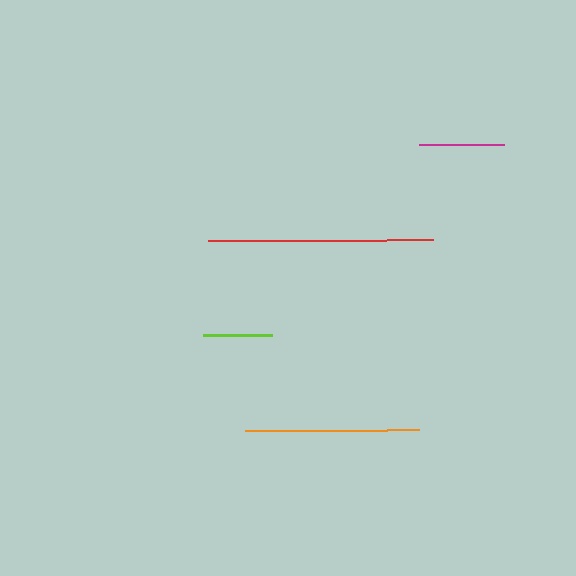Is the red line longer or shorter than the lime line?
The red line is longer than the lime line.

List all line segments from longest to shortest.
From longest to shortest: red, orange, magenta, lime.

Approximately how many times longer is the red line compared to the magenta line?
The red line is approximately 2.6 times the length of the magenta line.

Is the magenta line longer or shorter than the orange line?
The orange line is longer than the magenta line.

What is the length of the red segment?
The red segment is approximately 225 pixels long.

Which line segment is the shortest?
The lime line is the shortest at approximately 69 pixels.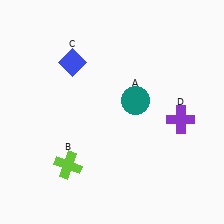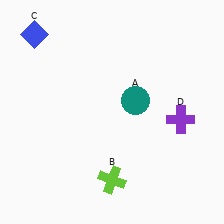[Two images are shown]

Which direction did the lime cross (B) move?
The lime cross (B) moved right.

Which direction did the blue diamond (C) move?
The blue diamond (C) moved left.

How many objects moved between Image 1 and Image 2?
2 objects moved between the two images.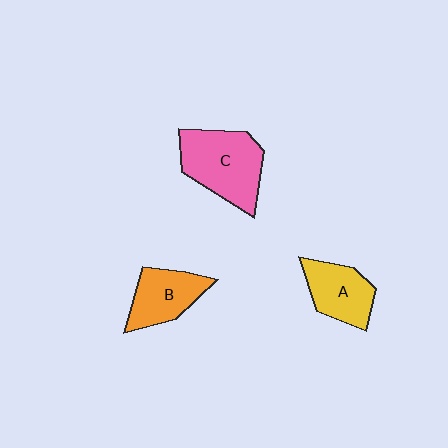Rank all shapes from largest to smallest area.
From largest to smallest: C (pink), B (orange), A (yellow).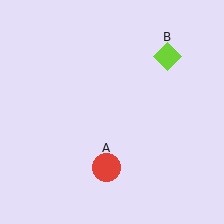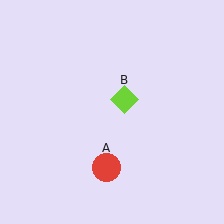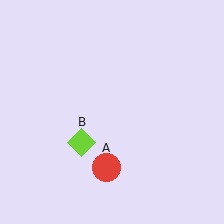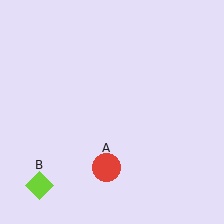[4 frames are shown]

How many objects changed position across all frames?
1 object changed position: lime diamond (object B).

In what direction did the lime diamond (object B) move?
The lime diamond (object B) moved down and to the left.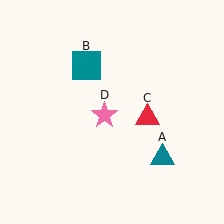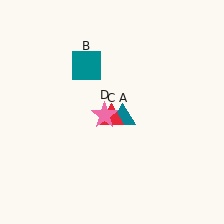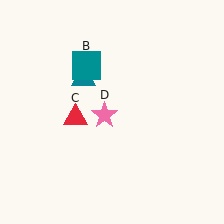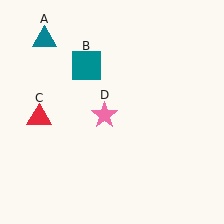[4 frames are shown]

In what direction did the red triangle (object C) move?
The red triangle (object C) moved left.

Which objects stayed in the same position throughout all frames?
Teal square (object B) and pink star (object D) remained stationary.